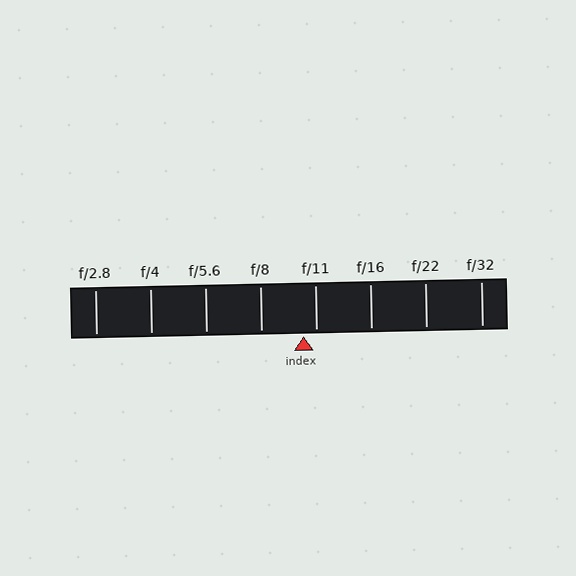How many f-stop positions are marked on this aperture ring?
There are 8 f-stop positions marked.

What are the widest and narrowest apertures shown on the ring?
The widest aperture shown is f/2.8 and the narrowest is f/32.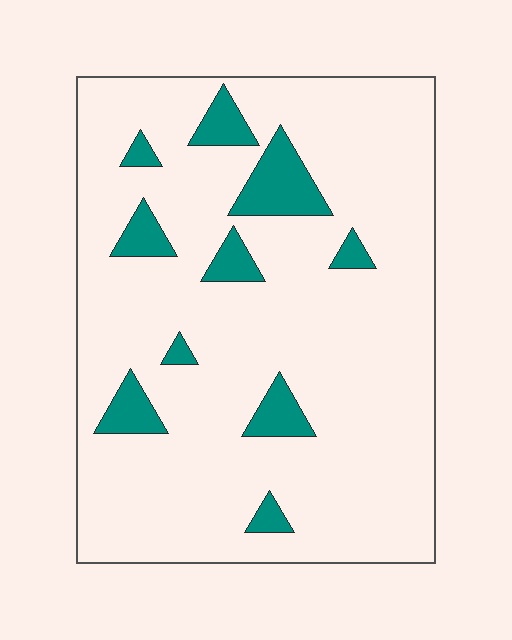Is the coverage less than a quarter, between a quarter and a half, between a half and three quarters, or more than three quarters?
Less than a quarter.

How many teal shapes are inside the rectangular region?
10.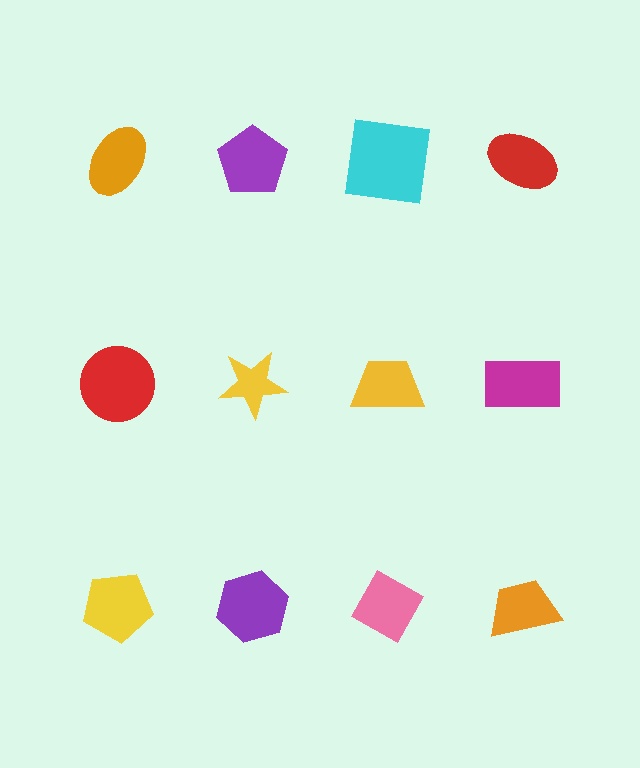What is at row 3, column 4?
An orange trapezoid.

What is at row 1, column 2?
A purple pentagon.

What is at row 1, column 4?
A red ellipse.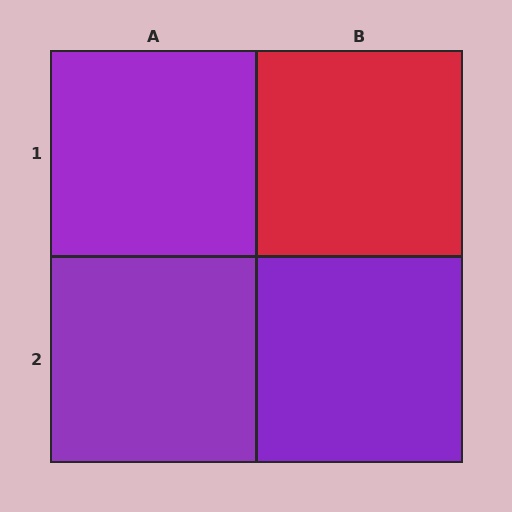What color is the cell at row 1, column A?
Purple.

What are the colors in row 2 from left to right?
Purple, purple.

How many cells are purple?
3 cells are purple.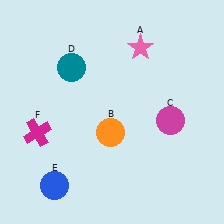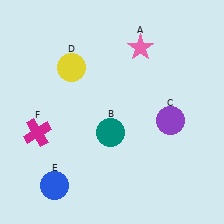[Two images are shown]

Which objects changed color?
B changed from orange to teal. C changed from magenta to purple. D changed from teal to yellow.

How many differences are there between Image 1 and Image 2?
There are 3 differences between the two images.